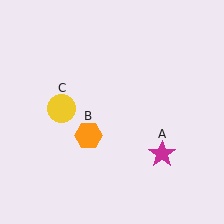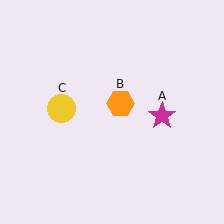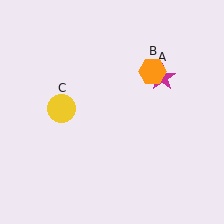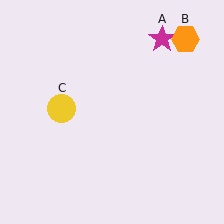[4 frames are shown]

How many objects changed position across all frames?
2 objects changed position: magenta star (object A), orange hexagon (object B).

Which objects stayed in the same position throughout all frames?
Yellow circle (object C) remained stationary.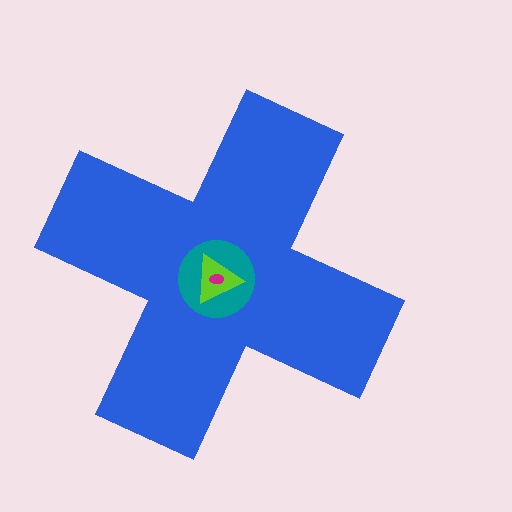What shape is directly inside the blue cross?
The teal circle.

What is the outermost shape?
The blue cross.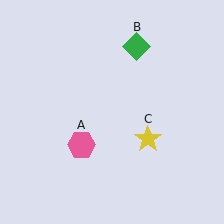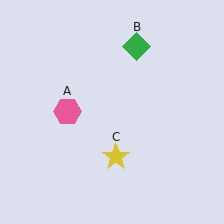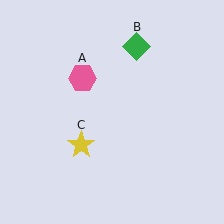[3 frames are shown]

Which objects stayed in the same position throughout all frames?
Green diamond (object B) remained stationary.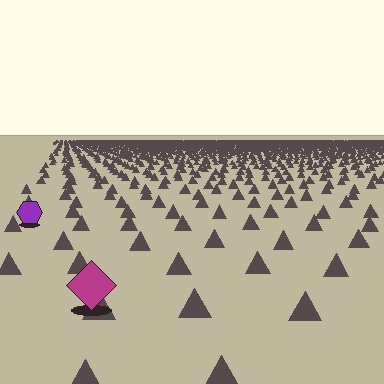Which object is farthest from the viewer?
The purple hexagon is farthest from the viewer. It appears smaller and the ground texture around it is denser.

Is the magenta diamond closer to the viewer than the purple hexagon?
Yes. The magenta diamond is closer — you can tell from the texture gradient: the ground texture is coarser near it.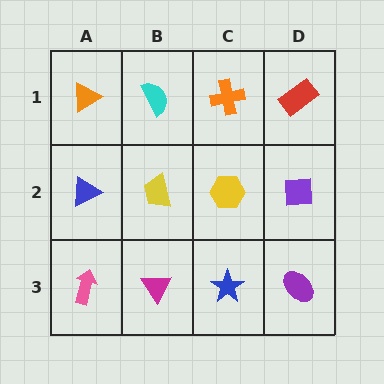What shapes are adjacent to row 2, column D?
A red rectangle (row 1, column D), a purple ellipse (row 3, column D), a yellow hexagon (row 2, column C).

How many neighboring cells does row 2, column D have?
3.